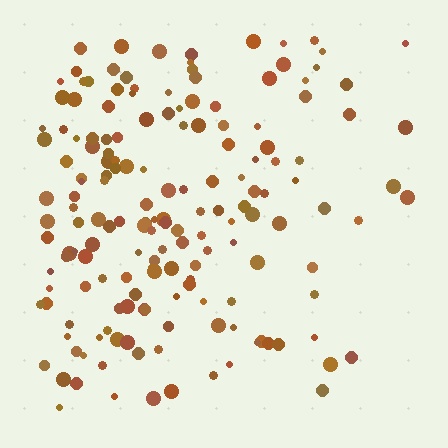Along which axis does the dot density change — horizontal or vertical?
Horizontal.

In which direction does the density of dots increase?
From right to left, with the left side densest.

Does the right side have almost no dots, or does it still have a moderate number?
Still a moderate number, just noticeably fewer than the left.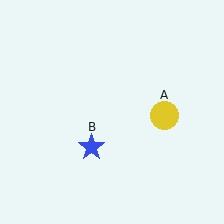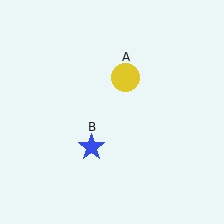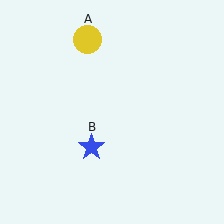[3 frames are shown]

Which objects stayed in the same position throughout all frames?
Blue star (object B) remained stationary.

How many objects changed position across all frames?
1 object changed position: yellow circle (object A).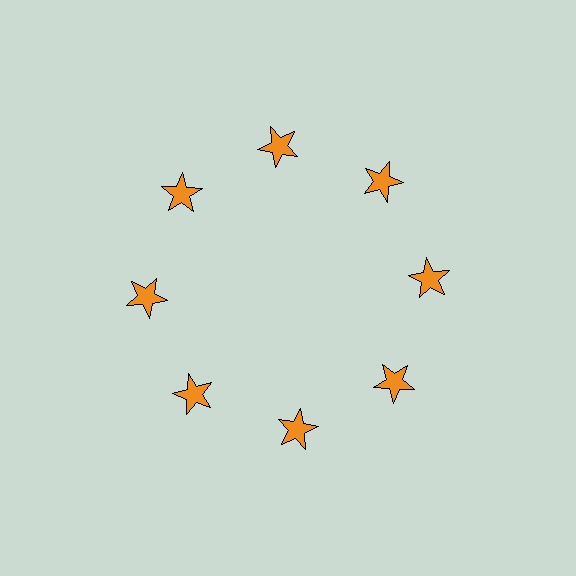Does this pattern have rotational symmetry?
Yes, this pattern has 8-fold rotational symmetry. It looks the same after rotating 45 degrees around the center.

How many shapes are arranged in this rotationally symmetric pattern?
There are 8 shapes, arranged in 8 groups of 1.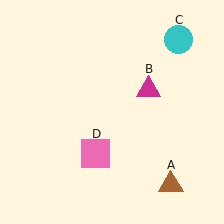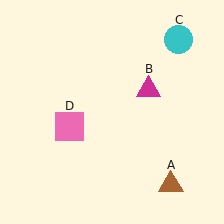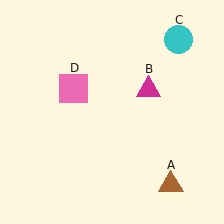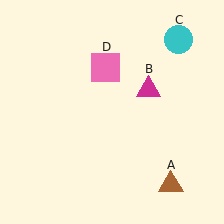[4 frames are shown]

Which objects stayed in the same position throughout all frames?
Brown triangle (object A) and magenta triangle (object B) and cyan circle (object C) remained stationary.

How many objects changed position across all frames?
1 object changed position: pink square (object D).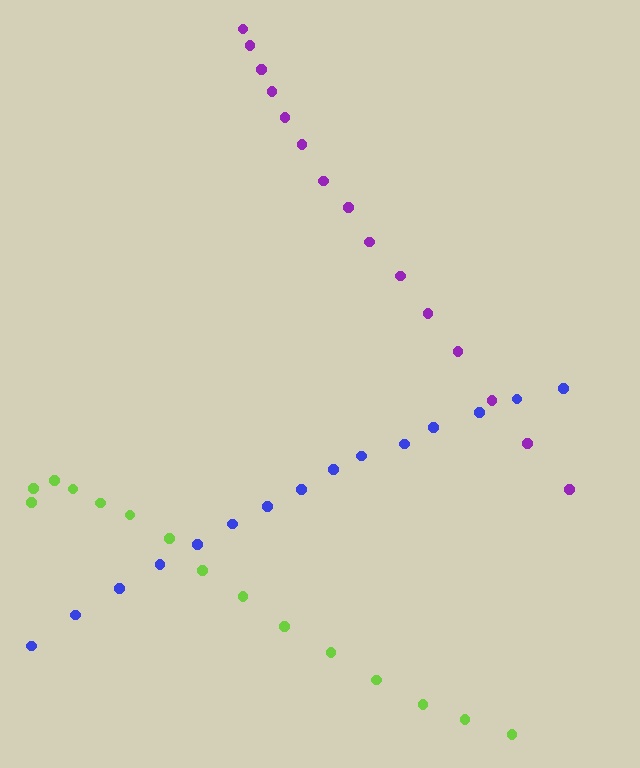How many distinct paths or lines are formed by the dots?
There are 3 distinct paths.